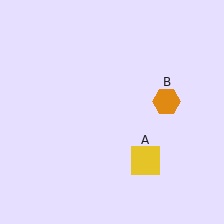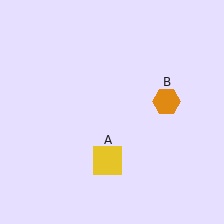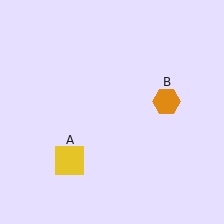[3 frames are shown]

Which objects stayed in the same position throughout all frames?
Orange hexagon (object B) remained stationary.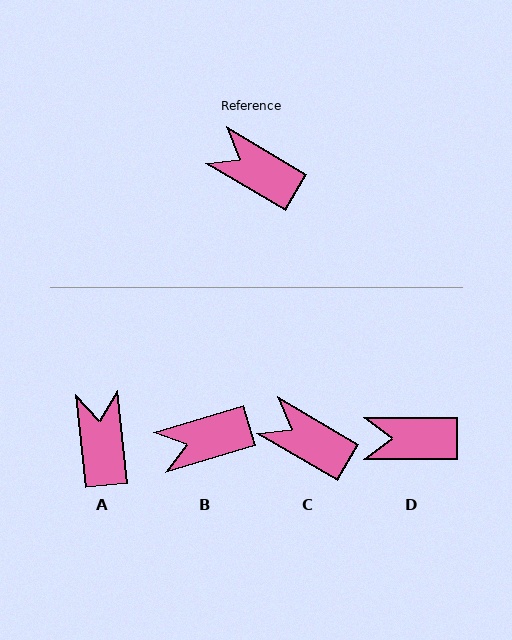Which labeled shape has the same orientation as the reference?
C.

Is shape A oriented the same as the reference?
No, it is off by about 54 degrees.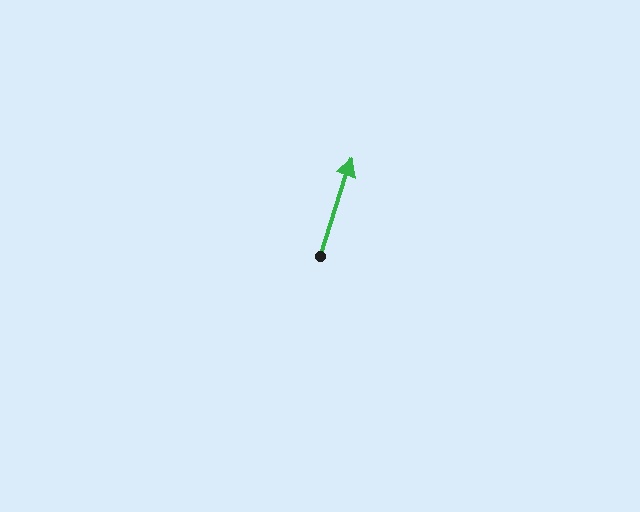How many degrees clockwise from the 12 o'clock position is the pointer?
Approximately 18 degrees.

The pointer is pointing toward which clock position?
Roughly 1 o'clock.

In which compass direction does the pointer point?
North.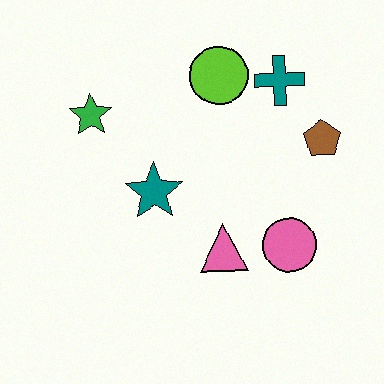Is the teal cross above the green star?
Yes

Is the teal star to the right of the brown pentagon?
No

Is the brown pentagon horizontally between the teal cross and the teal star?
No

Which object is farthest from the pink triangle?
The green star is farthest from the pink triangle.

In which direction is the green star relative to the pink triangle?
The green star is above the pink triangle.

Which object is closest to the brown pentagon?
The teal cross is closest to the brown pentagon.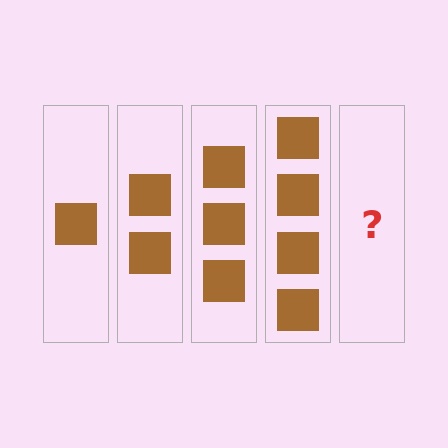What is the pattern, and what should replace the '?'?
The pattern is that each step adds one more square. The '?' should be 5 squares.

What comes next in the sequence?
The next element should be 5 squares.